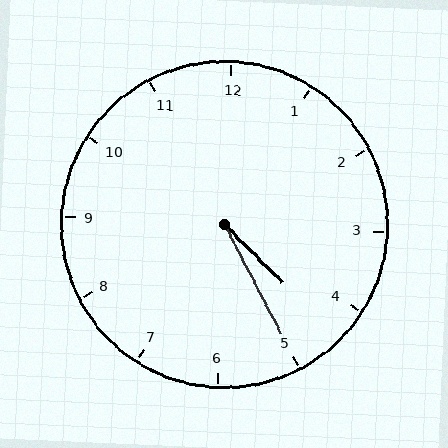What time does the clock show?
4:25.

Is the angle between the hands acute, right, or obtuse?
It is acute.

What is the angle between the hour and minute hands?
Approximately 18 degrees.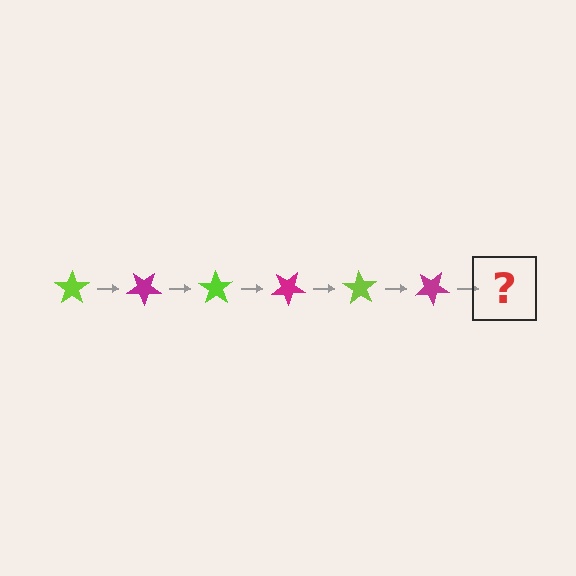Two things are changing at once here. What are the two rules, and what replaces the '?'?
The two rules are that it rotates 35 degrees each step and the color cycles through lime and magenta. The '?' should be a lime star, rotated 210 degrees from the start.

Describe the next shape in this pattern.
It should be a lime star, rotated 210 degrees from the start.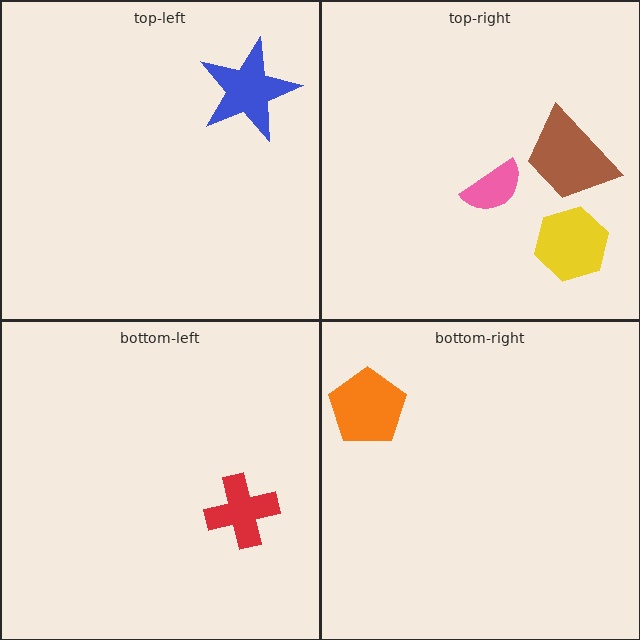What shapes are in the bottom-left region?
The red cross.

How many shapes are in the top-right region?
3.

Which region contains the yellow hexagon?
The top-right region.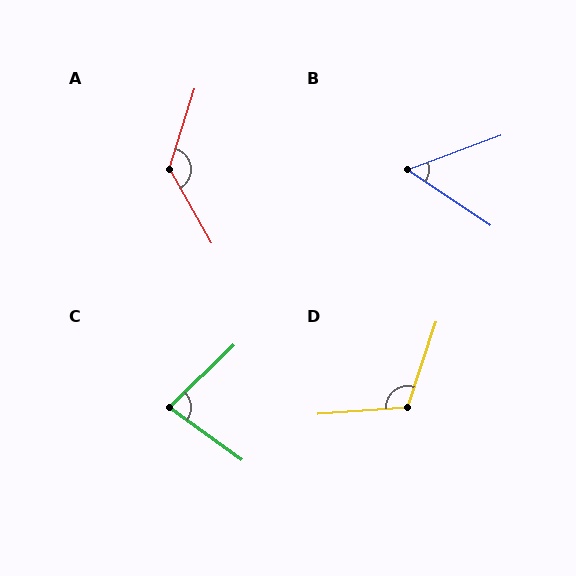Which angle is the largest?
A, at approximately 133 degrees.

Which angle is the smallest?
B, at approximately 54 degrees.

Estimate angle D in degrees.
Approximately 112 degrees.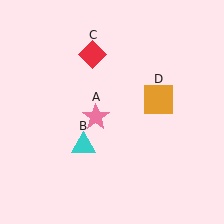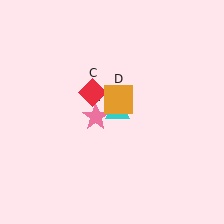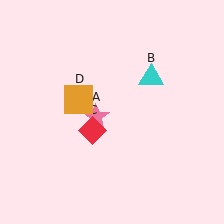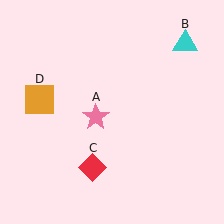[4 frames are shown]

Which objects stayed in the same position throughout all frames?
Pink star (object A) remained stationary.